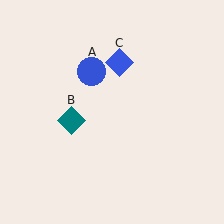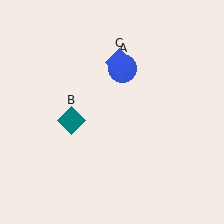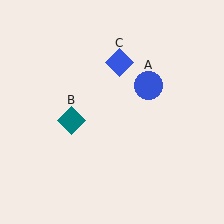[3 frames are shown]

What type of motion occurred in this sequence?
The blue circle (object A) rotated clockwise around the center of the scene.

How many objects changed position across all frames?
1 object changed position: blue circle (object A).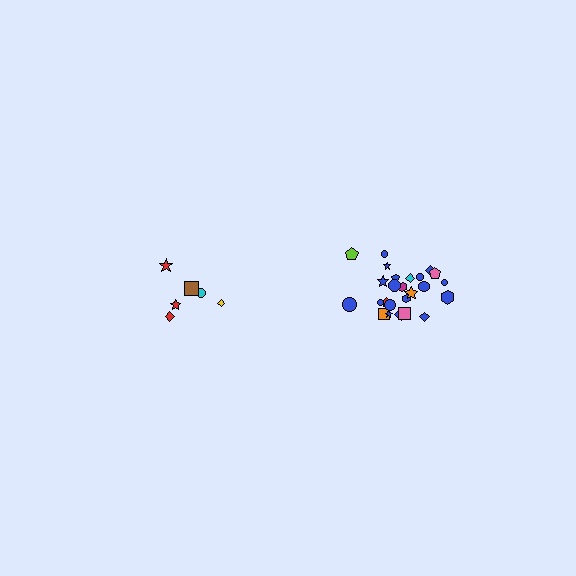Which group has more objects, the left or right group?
The right group.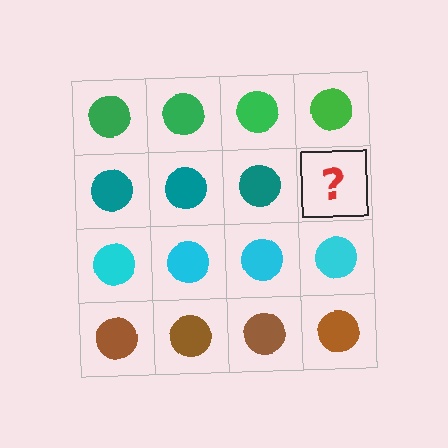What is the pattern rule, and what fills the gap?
The rule is that each row has a consistent color. The gap should be filled with a teal circle.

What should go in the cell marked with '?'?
The missing cell should contain a teal circle.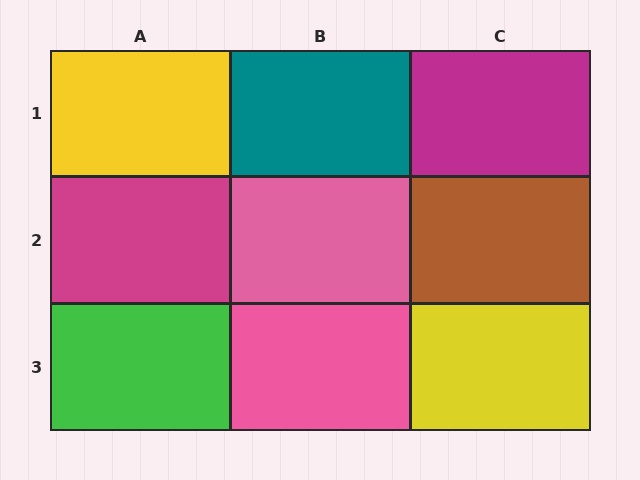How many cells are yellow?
2 cells are yellow.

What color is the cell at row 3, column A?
Green.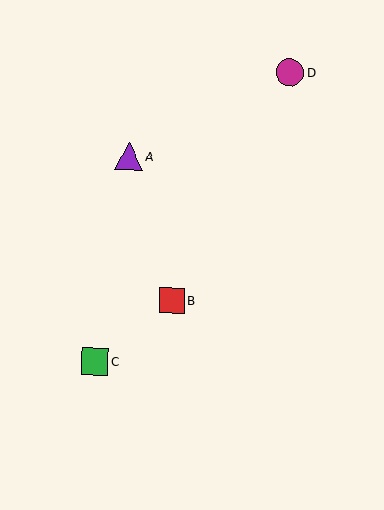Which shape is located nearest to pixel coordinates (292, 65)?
The magenta circle (labeled D) at (290, 72) is nearest to that location.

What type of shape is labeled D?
Shape D is a magenta circle.